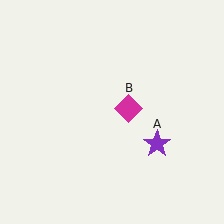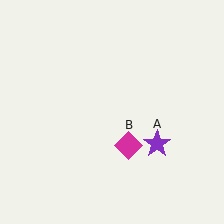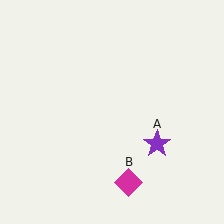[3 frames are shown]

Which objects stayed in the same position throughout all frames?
Purple star (object A) remained stationary.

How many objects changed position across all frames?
1 object changed position: magenta diamond (object B).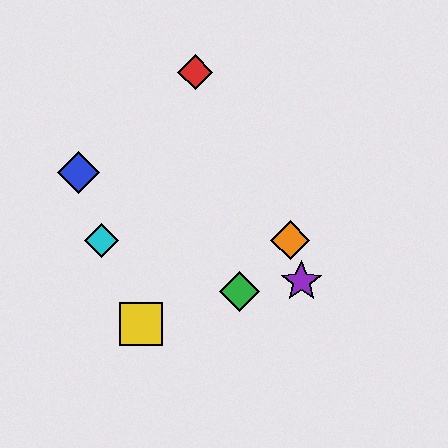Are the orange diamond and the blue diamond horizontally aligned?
No, the orange diamond is at y≈240 and the blue diamond is at y≈172.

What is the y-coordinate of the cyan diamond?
The cyan diamond is at y≈240.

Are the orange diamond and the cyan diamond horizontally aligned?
Yes, both are at y≈240.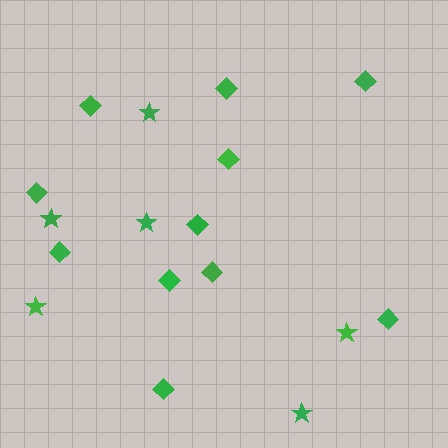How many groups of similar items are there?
There are 2 groups: one group of diamonds (11) and one group of stars (6).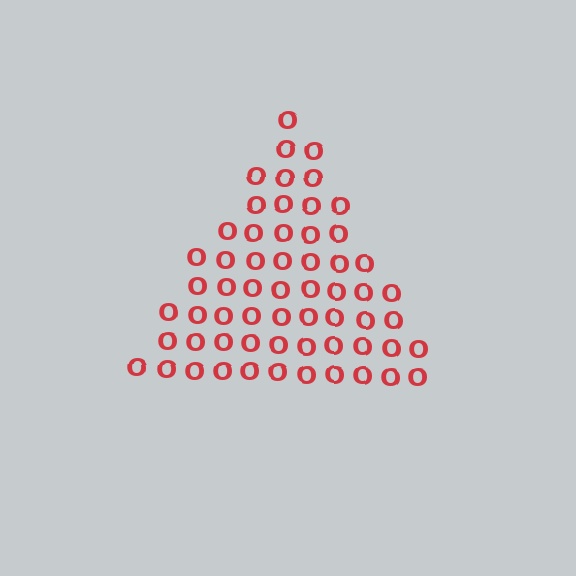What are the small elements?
The small elements are letter O's.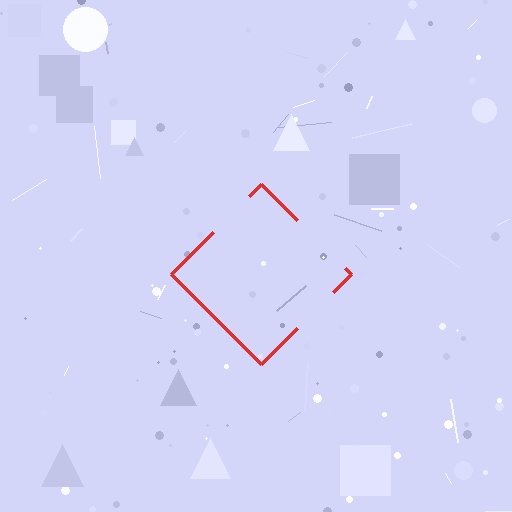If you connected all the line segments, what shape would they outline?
They would outline a diamond.